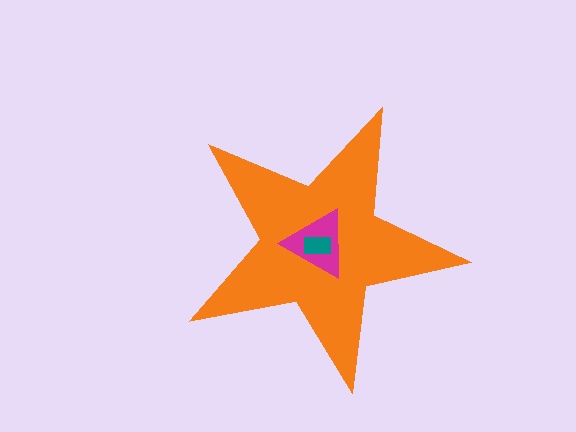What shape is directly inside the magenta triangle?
The teal rectangle.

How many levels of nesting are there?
3.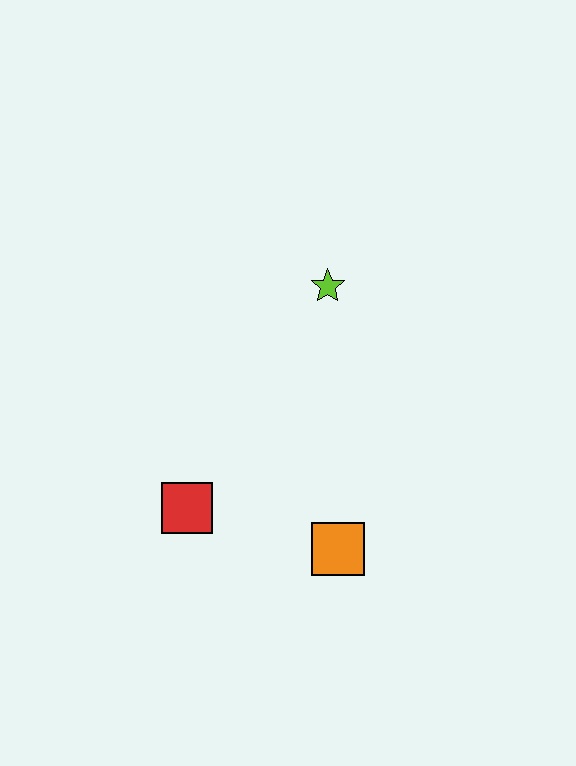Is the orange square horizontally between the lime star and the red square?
No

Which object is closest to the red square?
The orange square is closest to the red square.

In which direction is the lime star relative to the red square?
The lime star is above the red square.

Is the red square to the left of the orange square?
Yes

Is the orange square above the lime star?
No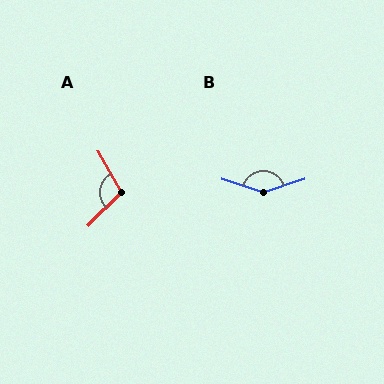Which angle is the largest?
B, at approximately 143 degrees.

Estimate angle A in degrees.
Approximately 106 degrees.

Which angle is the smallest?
A, at approximately 106 degrees.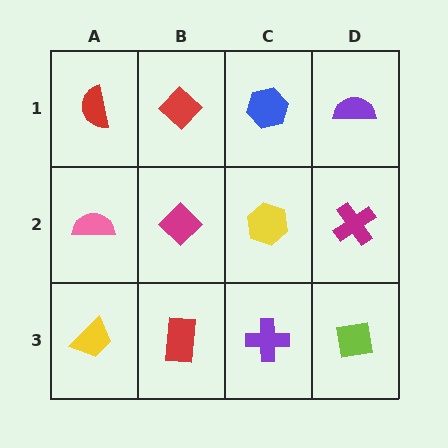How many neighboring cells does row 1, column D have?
2.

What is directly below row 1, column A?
A pink semicircle.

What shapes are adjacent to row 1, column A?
A pink semicircle (row 2, column A), a red diamond (row 1, column B).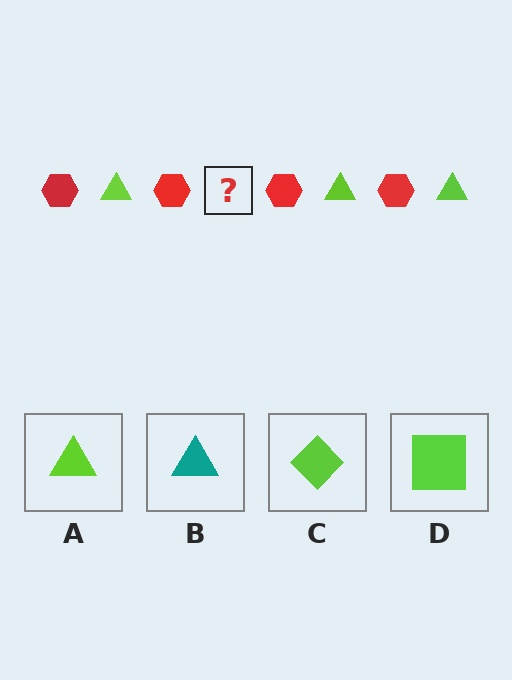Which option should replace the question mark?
Option A.